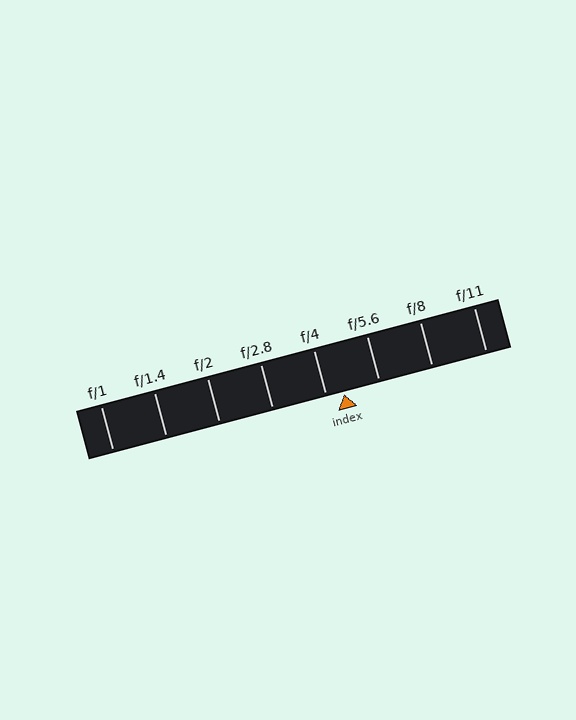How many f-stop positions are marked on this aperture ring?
There are 8 f-stop positions marked.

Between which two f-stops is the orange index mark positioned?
The index mark is between f/4 and f/5.6.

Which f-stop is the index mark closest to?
The index mark is closest to f/4.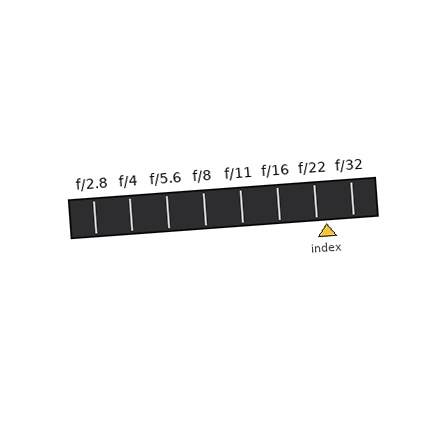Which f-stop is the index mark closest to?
The index mark is closest to f/22.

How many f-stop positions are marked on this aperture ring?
There are 8 f-stop positions marked.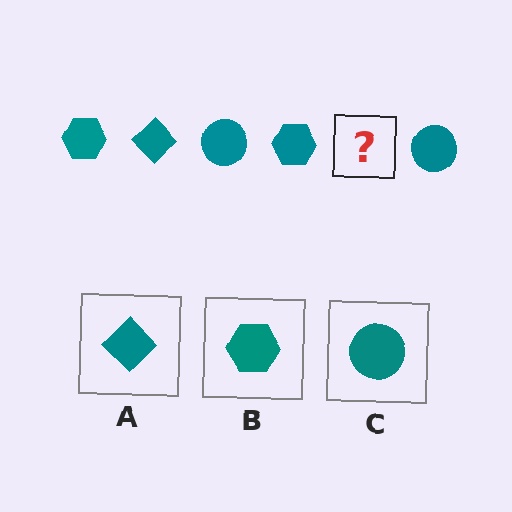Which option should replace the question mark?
Option A.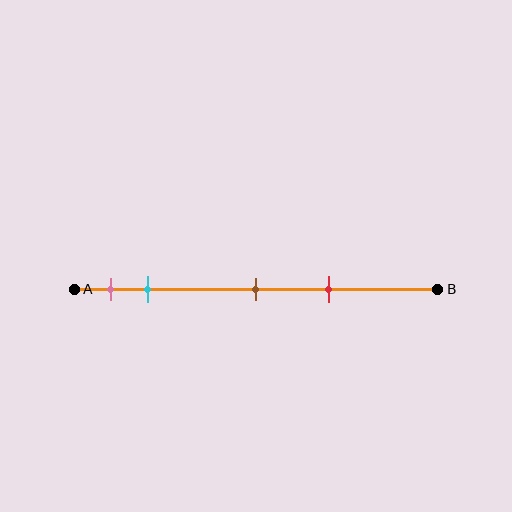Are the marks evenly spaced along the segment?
No, the marks are not evenly spaced.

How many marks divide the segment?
There are 4 marks dividing the segment.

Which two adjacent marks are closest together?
The pink and cyan marks are the closest adjacent pair.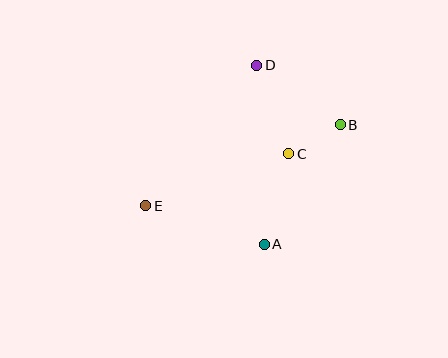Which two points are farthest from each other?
Points B and E are farthest from each other.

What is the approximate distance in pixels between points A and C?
The distance between A and C is approximately 94 pixels.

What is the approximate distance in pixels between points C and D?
The distance between C and D is approximately 94 pixels.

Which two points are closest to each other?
Points B and C are closest to each other.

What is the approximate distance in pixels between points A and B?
The distance between A and B is approximately 142 pixels.